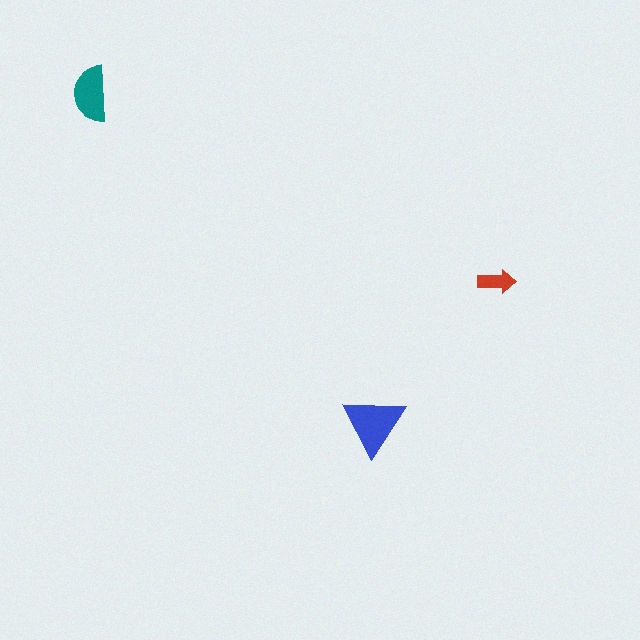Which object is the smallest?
The red arrow.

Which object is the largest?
The blue triangle.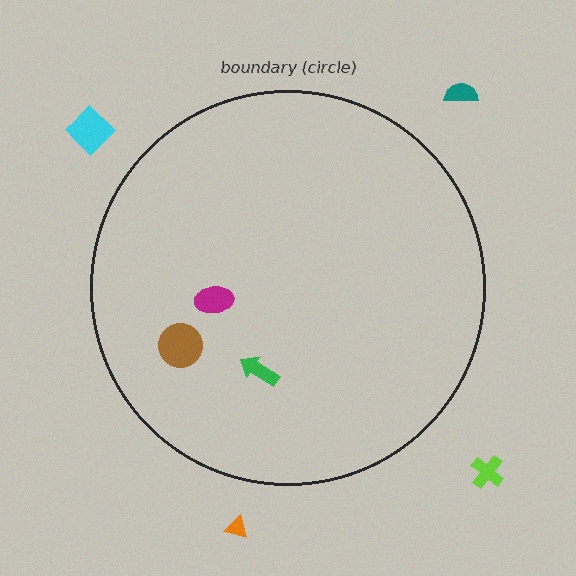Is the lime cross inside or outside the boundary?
Outside.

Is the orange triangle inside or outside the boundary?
Outside.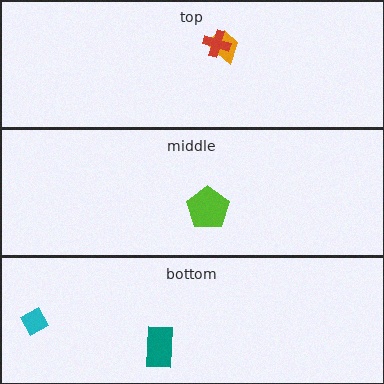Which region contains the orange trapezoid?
The top region.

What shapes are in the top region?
The orange trapezoid, the red cross.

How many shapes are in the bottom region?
2.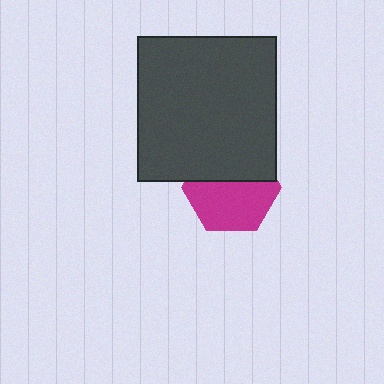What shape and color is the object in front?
The object in front is a dark gray rectangle.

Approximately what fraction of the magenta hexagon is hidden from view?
Roughly 41% of the magenta hexagon is hidden behind the dark gray rectangle.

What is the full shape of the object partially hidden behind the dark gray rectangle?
The partially hidden object is a magenta hexagon.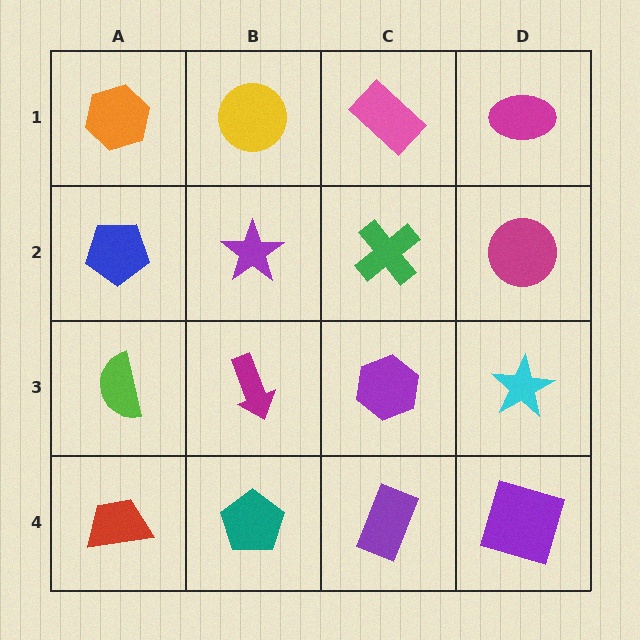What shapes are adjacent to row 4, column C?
A purple hexagon (row 3, column C), a teal pentagon (row 4, column B), a purple square (row 4, column D).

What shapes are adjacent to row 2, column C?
A pink rectangle (row 1, column C), a purple hexagon (row 3, column C), a purple star (row 2, column B), a magenta circle (row 2, column D).